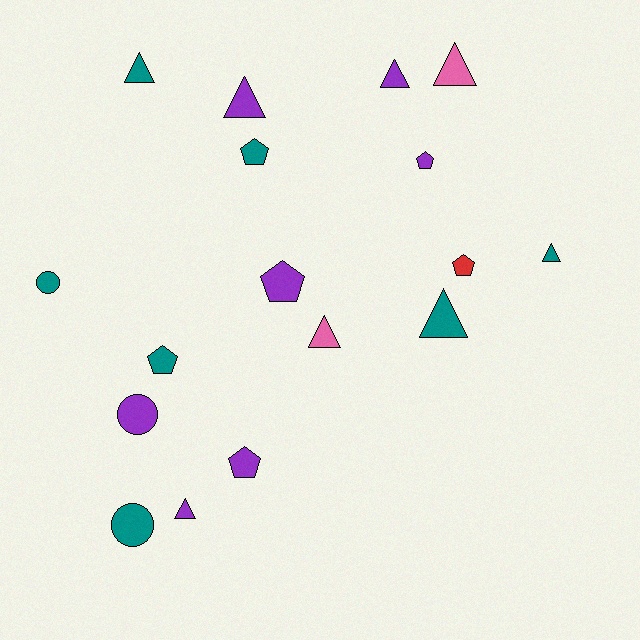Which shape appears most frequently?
Triangle, with 8 objects.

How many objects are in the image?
There are 17 objects.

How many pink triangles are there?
There are 2 pink triangles.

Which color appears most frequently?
Teal, with 7 objects.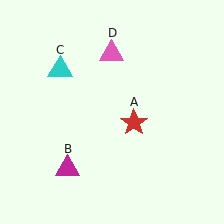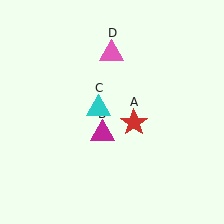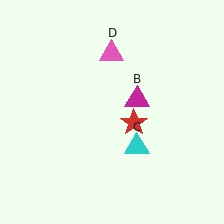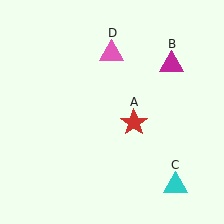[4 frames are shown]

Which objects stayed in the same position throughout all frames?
Red star (object A) and pink triangle (object D) remained stationary.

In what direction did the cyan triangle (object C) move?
The cyan triangle (object C) moved down and to the right.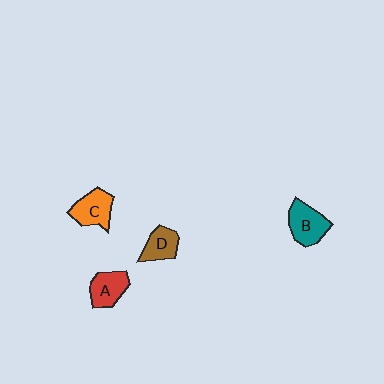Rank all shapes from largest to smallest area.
From largest to smallest: B (teal), C (orange), A (red), D (brown).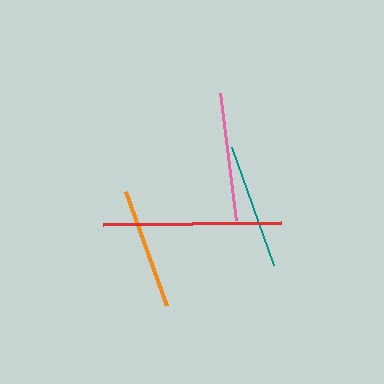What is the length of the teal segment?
The teal segment is approximately 126 pixels long.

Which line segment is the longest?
The red line is the longest at approximately 178 pixels.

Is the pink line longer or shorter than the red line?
The red line is longer than the pink line.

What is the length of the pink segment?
The pink segment is approximately 128 pixels long.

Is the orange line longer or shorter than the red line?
The red line is longer than the orange line.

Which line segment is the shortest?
The orange line is the shortest at approximately 121 pixels.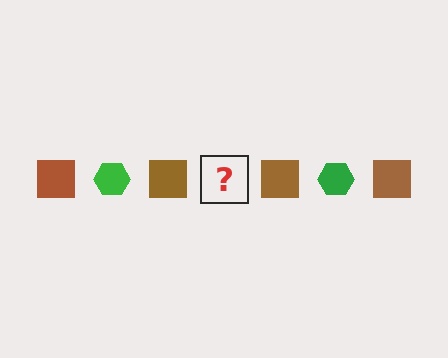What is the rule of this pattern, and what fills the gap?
The rule is that the pattern alternates between brown square and green hexagon. The gap should be filled with a green hexagon.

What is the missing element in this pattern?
The missing element is a green hexagon.